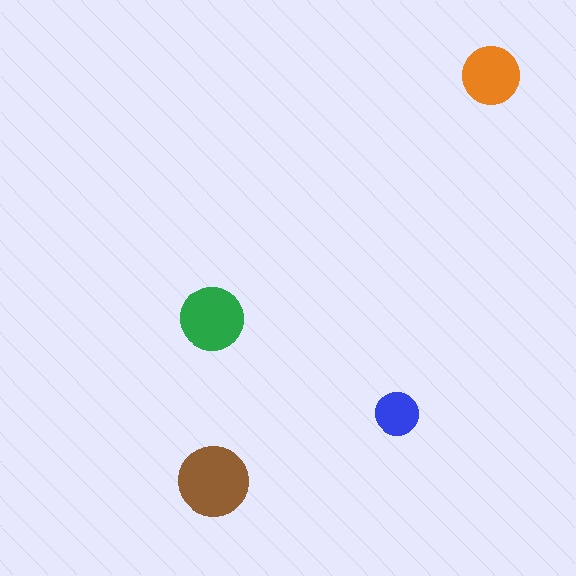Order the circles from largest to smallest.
the brown one, the green one, the orange one, the blue one.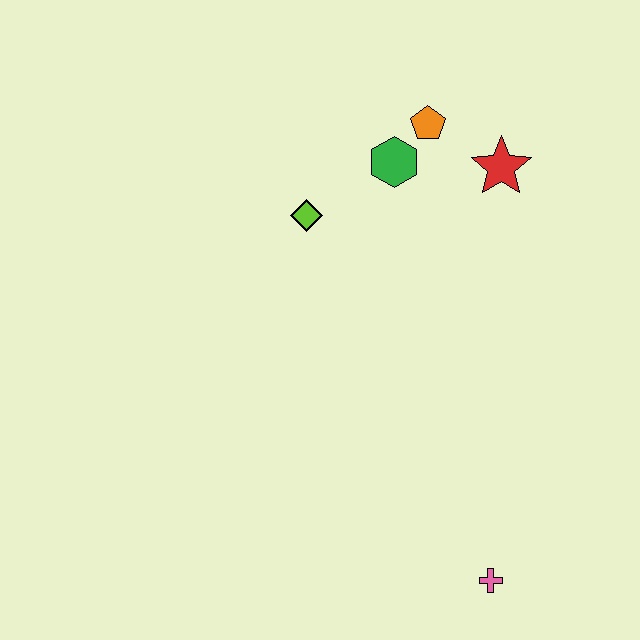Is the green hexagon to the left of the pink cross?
Yes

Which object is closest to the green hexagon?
The orange pentagon is closest to the green hexagon.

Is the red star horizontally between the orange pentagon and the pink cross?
No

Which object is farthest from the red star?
The pink cross is farthest from the red star.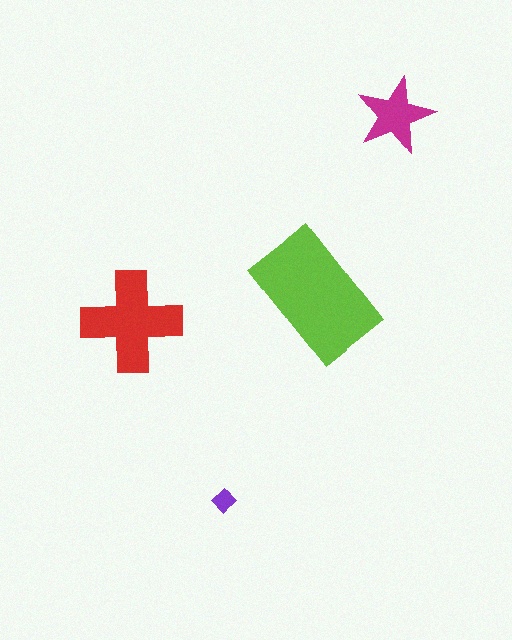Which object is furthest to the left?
The red cross is leftmost.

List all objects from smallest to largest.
The purple diamond, the magenta star, the red cross, the lime rectangle.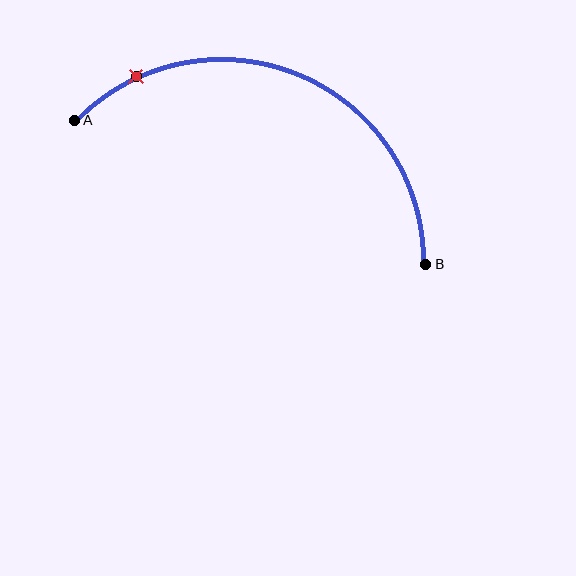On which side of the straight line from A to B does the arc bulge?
The arc bulges above the straight line connecting A and B.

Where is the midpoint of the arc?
The arc midpoint is the point on the curve farthest from the straight line joining A and B. It sits above that line.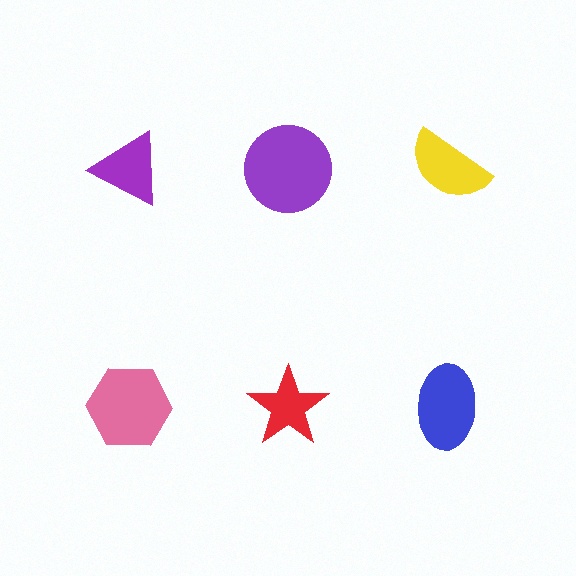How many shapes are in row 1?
3 shapes.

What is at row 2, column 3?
A blue ellipse.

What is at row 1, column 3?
A yellow semicircle.